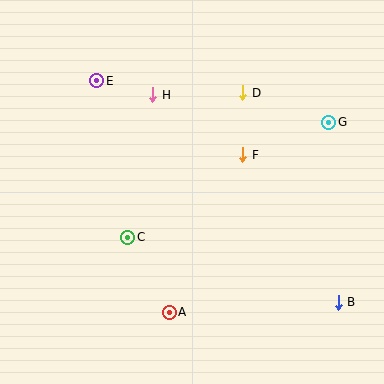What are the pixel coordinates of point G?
Point G is at (329, 122).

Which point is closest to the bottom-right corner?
Point B is closest to the bottom-right corner.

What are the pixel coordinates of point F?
Point F is at (243, 155).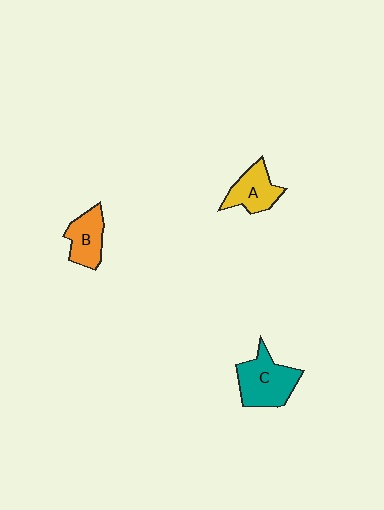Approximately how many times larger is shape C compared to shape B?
Approximately 1.5 times.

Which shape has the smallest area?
Shape B (orange).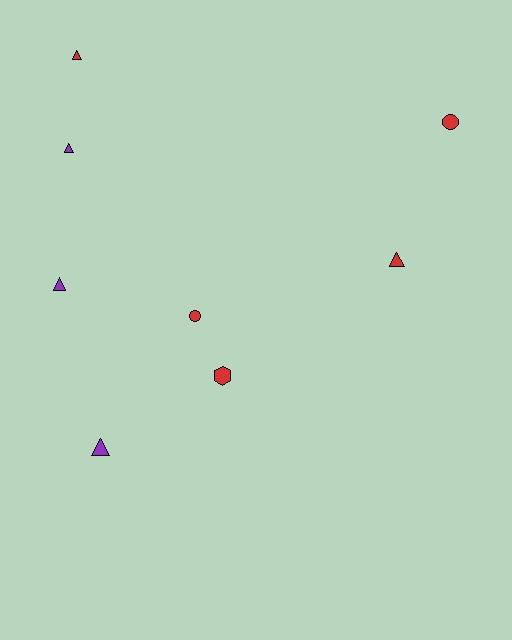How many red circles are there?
There are 2 red circles.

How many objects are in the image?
There are 8 objects.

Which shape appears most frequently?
Triangle, with 5 objects.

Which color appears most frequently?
Red, with 5 objects.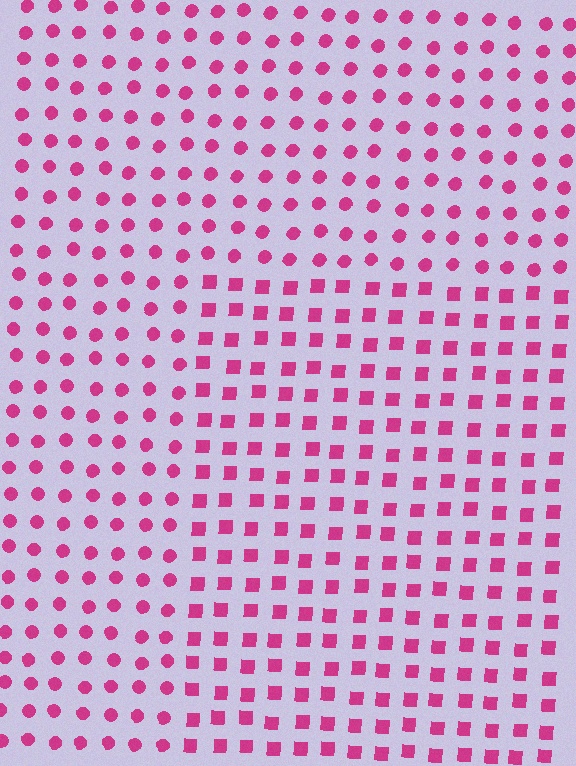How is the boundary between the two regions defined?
The boundary is defined by a change in element shape: squares inside vs. circles outside. All elements share the same color and spacing.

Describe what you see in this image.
The image is filled with small magenta elements arranged in a uniform grid. A rectangle-shaped region contains squares, while the surrounding area contains circles. The boundary is defined purely by the change in element shape.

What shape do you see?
I see a rectangle.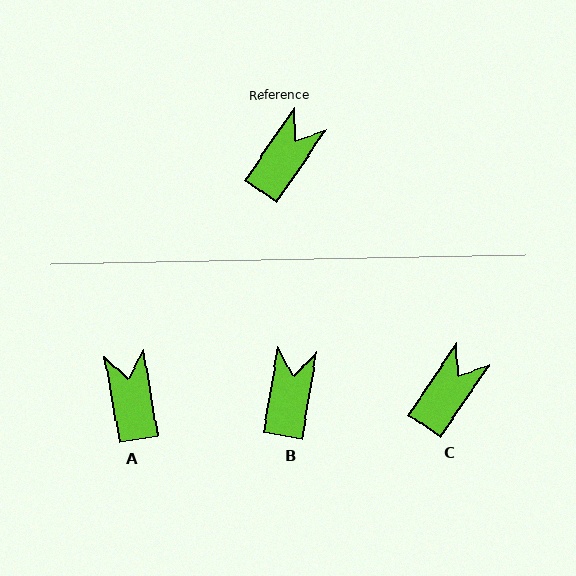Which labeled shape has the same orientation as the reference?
C.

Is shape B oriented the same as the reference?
No, it is off by about 25 degrees.